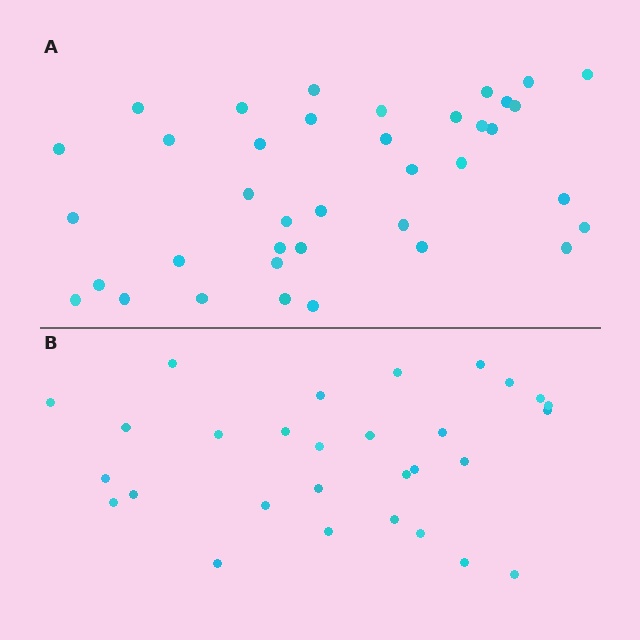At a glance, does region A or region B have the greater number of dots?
Region A (the top region) has more dots.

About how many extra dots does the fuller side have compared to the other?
Region A has roughly 8 or so more dots than region B.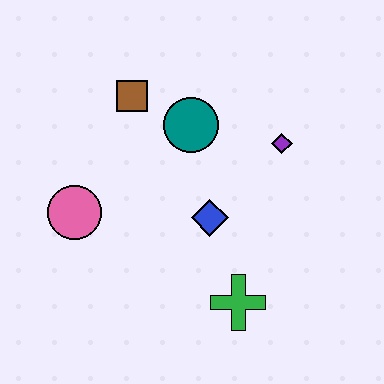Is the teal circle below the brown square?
Yes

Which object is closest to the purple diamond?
The teal circle is closest to the purple diamond.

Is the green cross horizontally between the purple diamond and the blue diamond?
Yes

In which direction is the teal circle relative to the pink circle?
The teal circle is to the right of the pink circle.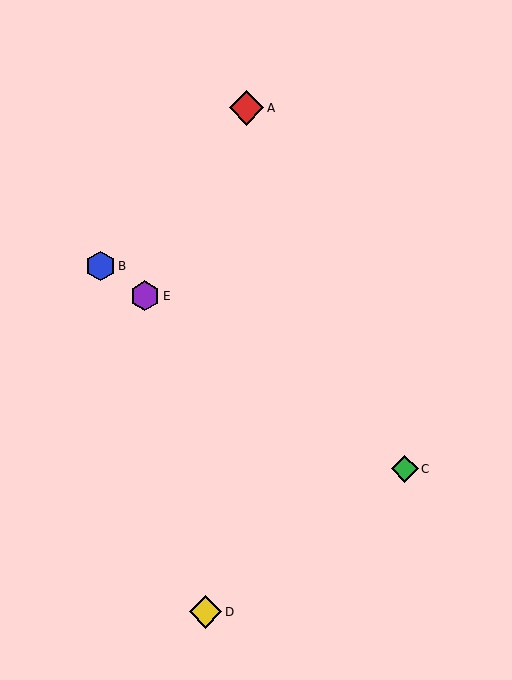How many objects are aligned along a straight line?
3 objects (B, C, E) are aligned along a straight line.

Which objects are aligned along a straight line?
Objects B, C, E are aligned along a straight line.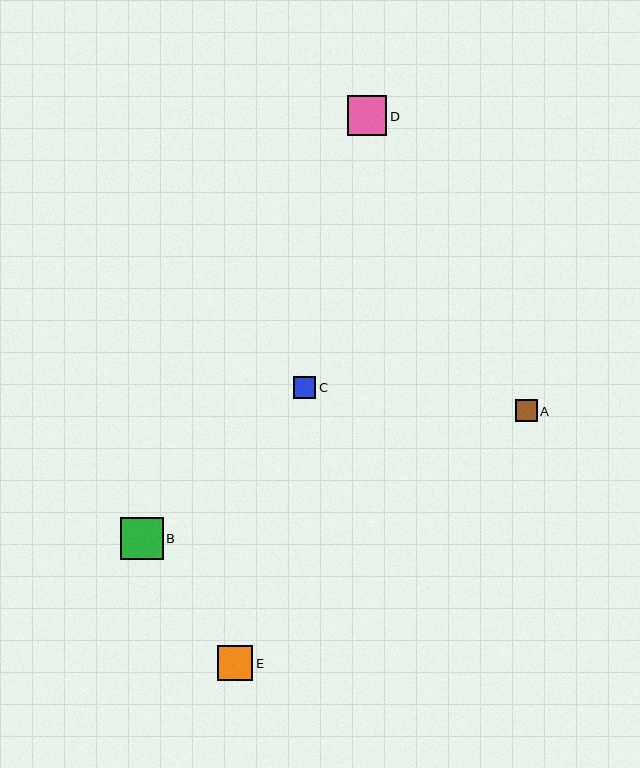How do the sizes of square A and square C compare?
Square A and square C are approximately the same size.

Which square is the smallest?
Square C is the smallest with a size of approximately 22 pixels.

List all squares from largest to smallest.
From largest to smallest: B, D, E, A, C.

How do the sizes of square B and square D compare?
Square B and square D are approximately the same size.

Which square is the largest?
Square B is the largest with a size of approximately 42 pixels.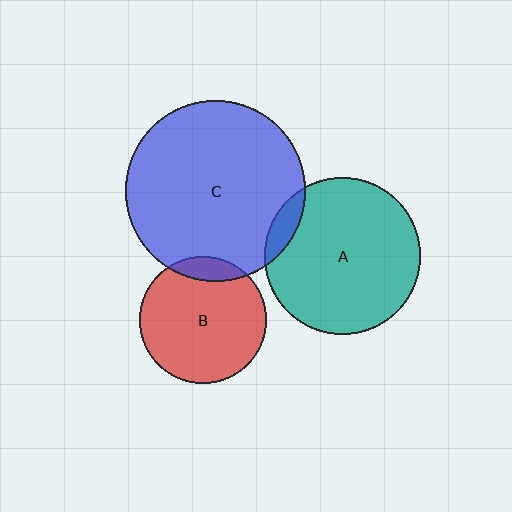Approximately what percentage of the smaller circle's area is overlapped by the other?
Approximately 10%.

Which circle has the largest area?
Circle C (blue).